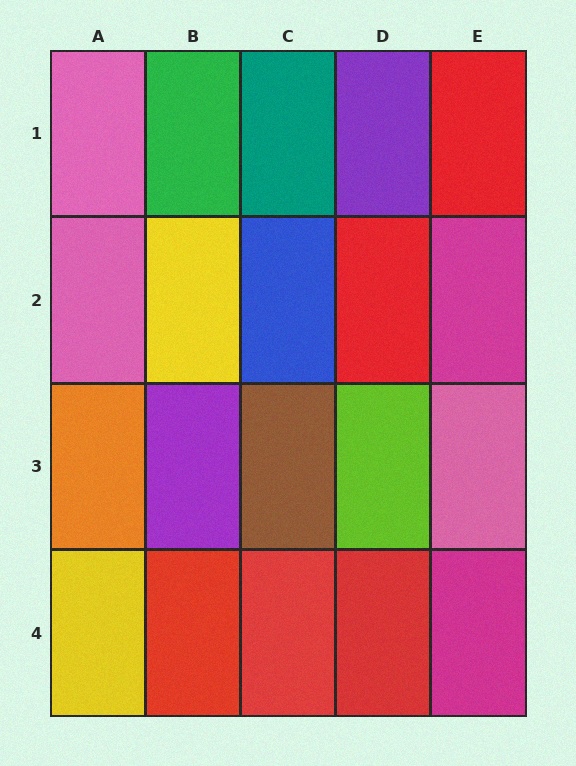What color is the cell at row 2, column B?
Yellow.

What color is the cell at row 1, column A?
Pink.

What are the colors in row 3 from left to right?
Orange, purple, brown, lime, pink.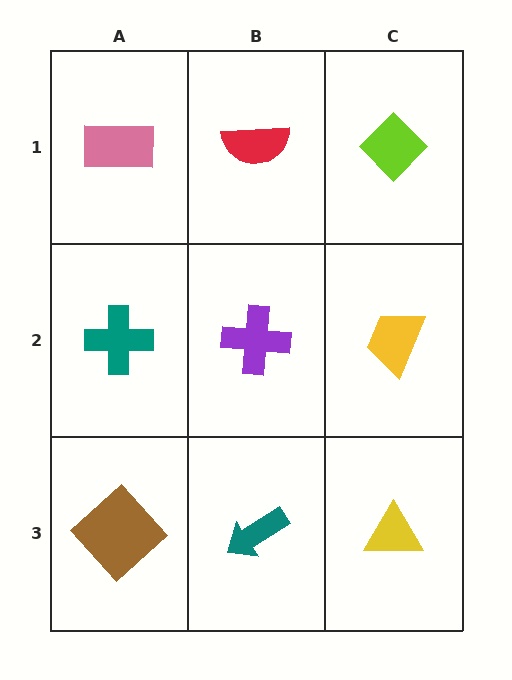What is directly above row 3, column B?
A purple cross.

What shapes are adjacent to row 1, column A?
A teal cross (row 2, column A), a red semicircle (row 1, column B).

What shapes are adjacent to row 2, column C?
A lime diamond (row 1, column C), a yellow triangle (row 3, column C), a purple cross (row 2, column B).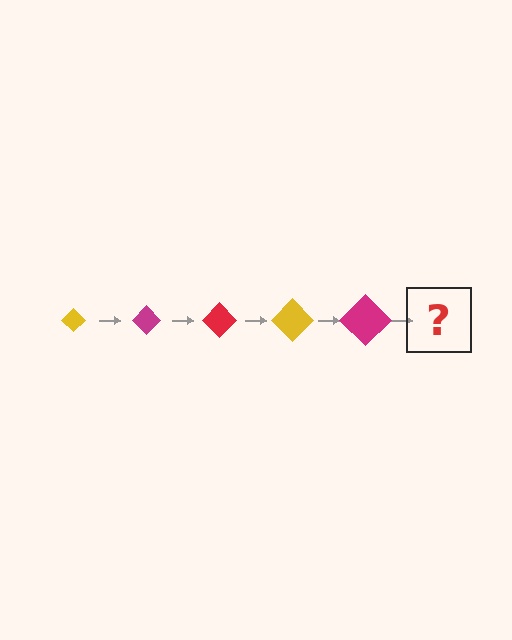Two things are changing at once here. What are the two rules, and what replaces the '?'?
The two rules are that the diamond grows larger each step and the color cycles through yellow, magenta, and red. The '?' should be a red diamond, larger than the previous one.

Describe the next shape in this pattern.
It should be a red diamond, larger than the previous one.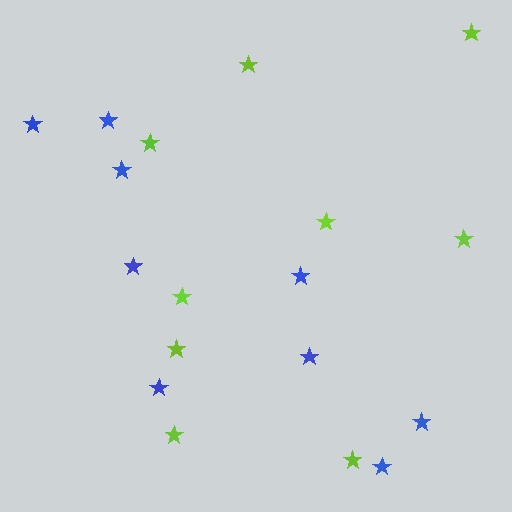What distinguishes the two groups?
There are 2 groups: one group of lime stars (9) and one group of blue stars (9).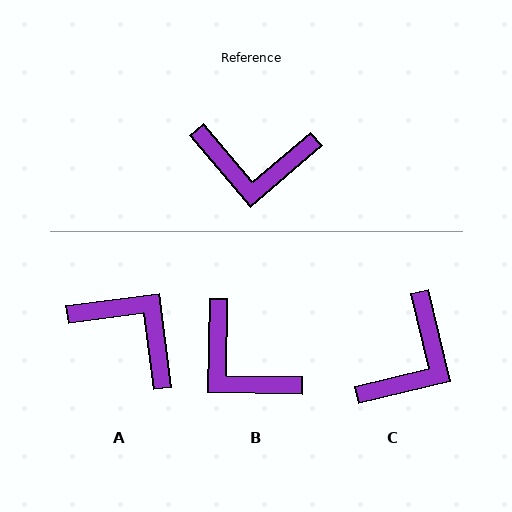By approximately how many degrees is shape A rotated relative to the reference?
Approximately 147 degrees counter-clockwise.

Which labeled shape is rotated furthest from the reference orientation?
A, about 147 degrees away.